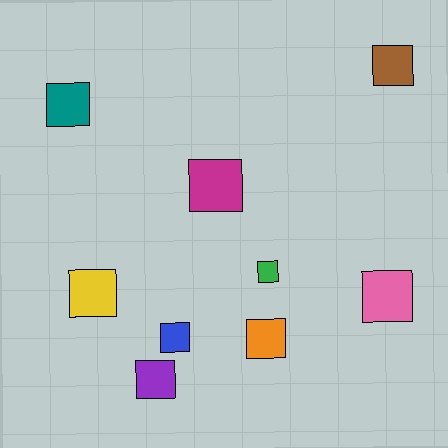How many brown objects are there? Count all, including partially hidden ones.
There is 1 brown object.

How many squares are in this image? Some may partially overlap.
There are 9 squares.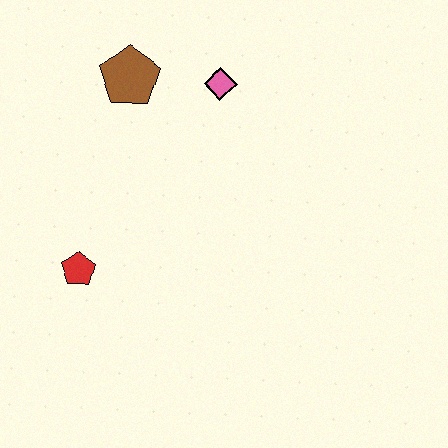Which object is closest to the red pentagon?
The brown pentagon is closest to the red pentagon.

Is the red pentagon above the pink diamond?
No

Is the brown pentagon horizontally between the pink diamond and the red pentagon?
Yes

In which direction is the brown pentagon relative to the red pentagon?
The brown pentagon is above the red pentagon.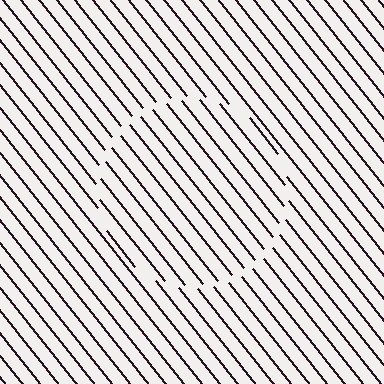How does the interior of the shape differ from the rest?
The interior of the shape contains the same grating, shifted by half a period — the contour is defined by the phase discontinuity where line-ends from the inner and outer gratings abut.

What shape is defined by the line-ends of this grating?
An illusory circle. The interior of the shape contains the same grating, shifted by half a period — the contour is defined by the phase discontinuity where line-ends from the inner and outer gratings abut.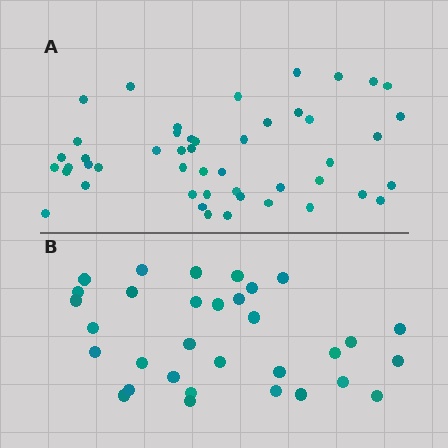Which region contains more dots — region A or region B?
Region A (the top region) has more dots.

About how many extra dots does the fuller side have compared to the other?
Region A has approximately 15 more dots than region B.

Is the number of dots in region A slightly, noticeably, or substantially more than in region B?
Region A has substantially more. The ratio is roughly 1.5 to 1.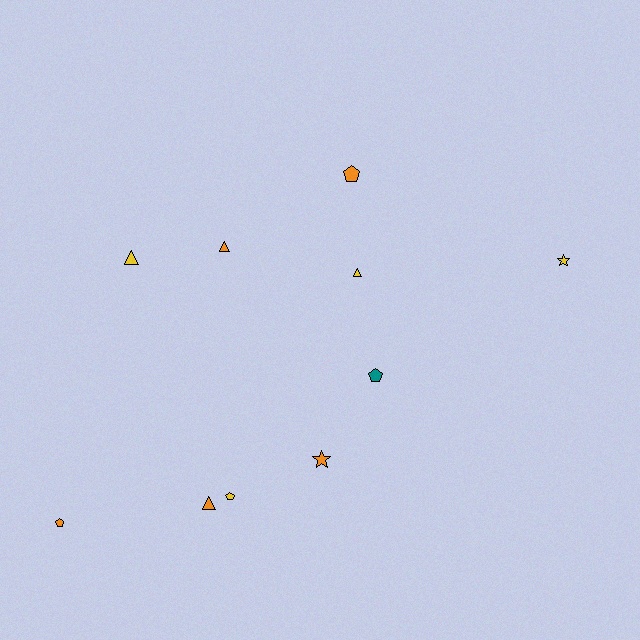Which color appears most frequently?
Orange, with 5 objects.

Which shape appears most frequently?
Triangle, with 4 objects.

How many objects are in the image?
There are 10 objects.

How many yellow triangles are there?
There are 2 yellow triangles.